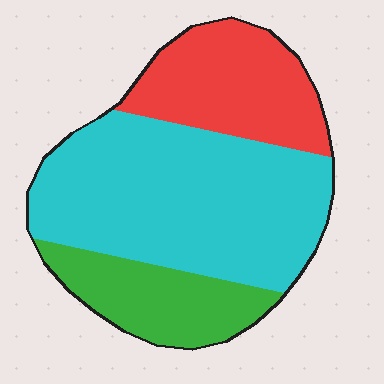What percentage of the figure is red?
Red covers about 25% of the figure.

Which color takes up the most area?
Cyan, at roughly 55%.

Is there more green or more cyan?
Cyan.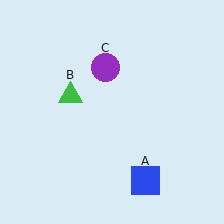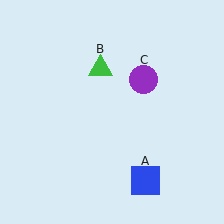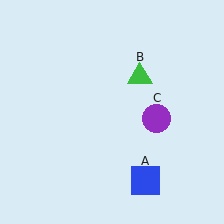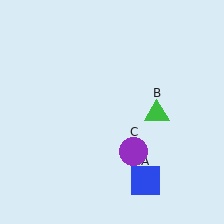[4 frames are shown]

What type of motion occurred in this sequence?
The green triangle (object B), purple circle (object C) rotated clockwise around the center of the scene.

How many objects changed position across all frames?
2 objects changed position: green triangle (object B), purple circle (object C).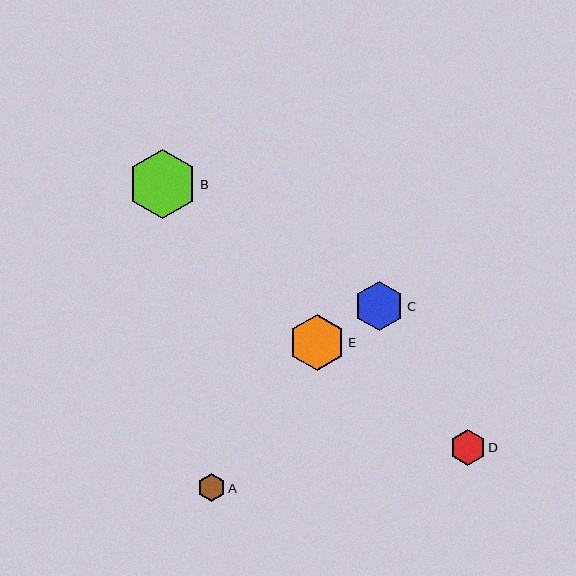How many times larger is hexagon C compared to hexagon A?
Hexagon C is approximately 1.8 times the size of hexagon A.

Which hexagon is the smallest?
Hexagon A is the smallest with a size of approximately 28 pixels.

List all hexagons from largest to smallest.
From largest to smallest: B, E, C, D, A.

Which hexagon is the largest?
Hexagon B is the largest with a size of approximately 69 pixels.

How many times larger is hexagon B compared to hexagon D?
Hexagon B is approximately 1.9 times the size of hexagon D.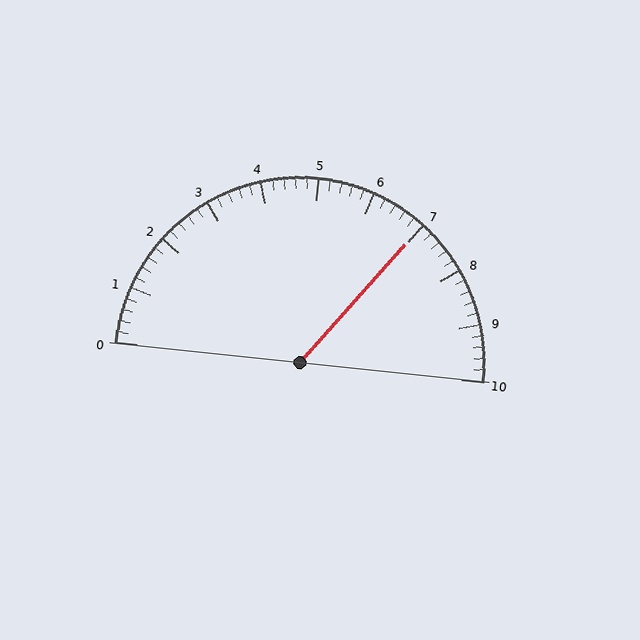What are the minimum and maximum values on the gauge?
The gauge ranges from 0 to 10.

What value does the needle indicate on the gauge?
The needle indicates approximately 7.0.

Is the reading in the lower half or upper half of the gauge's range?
The reading is in the upper half of the range (0 to 10).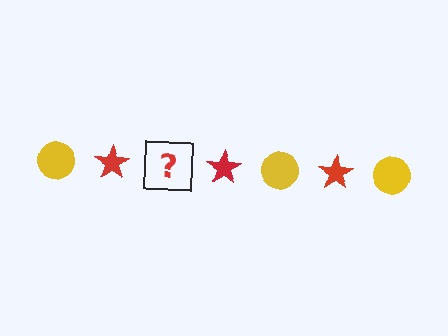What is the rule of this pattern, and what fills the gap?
The rule is that the pattern alternates between yellow circle and red star. The gap should be filled with a yellow circle.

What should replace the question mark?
The question mark should be replaced with a yellow circle.